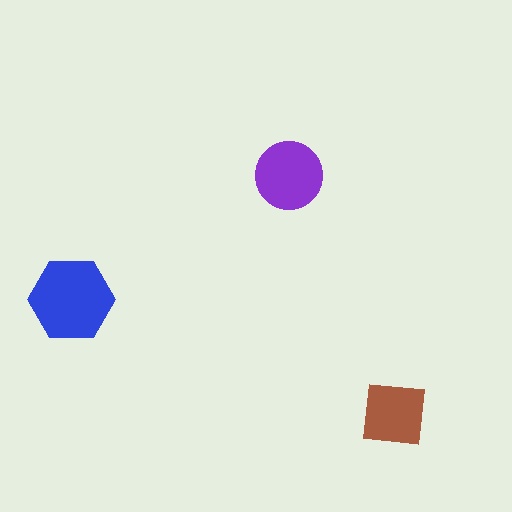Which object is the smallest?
The brown square.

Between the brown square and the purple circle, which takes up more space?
The purple circle.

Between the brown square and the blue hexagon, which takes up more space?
The blue hexagon.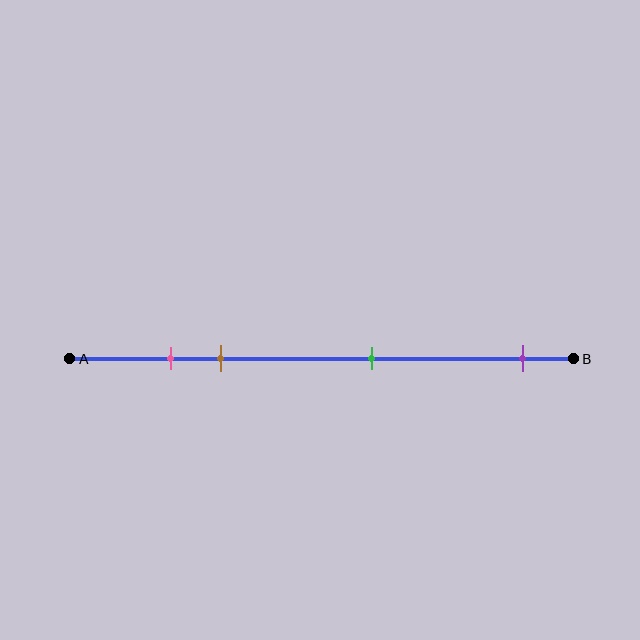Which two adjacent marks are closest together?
The pink and brown marks are the closest adjacent pair.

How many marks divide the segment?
There are 4 marks dividing the segment.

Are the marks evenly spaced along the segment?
No, the marks are not evenly spaced.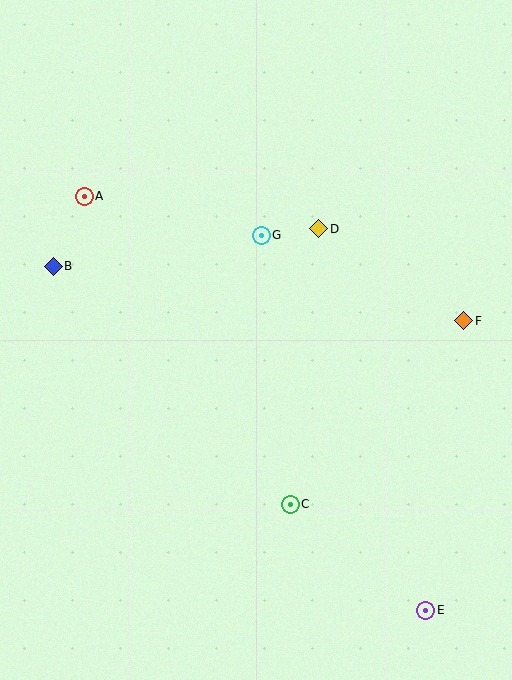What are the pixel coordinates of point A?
Point A is at (84, 196).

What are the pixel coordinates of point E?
Point E is at (426, 610).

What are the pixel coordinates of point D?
Point D is at (319, 229).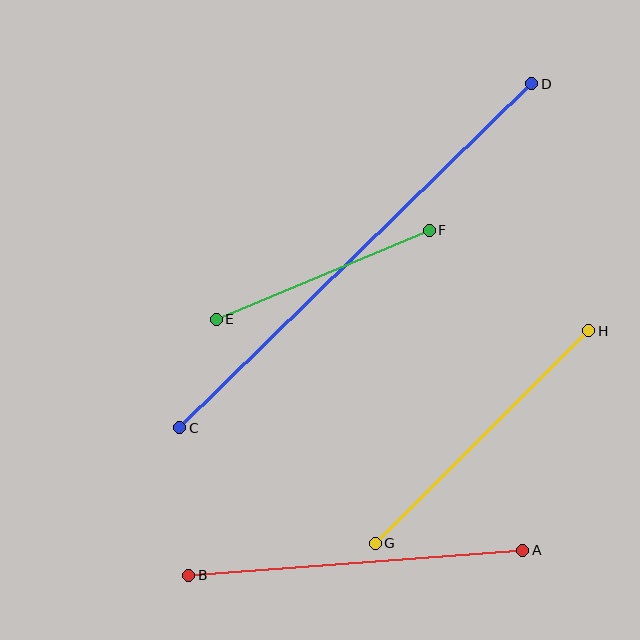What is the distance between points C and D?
The distance is approximately 492 pixels.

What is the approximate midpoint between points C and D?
The midpoint is at approximately (356, 256) pixels.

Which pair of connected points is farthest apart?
Points C and D are farthest apart.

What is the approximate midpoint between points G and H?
The midpoint is at approximately (482, 437) pixels.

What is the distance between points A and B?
The distance is approximately 335 pixels.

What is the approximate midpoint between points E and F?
The midpoint is at approximately (323, 275) pixels.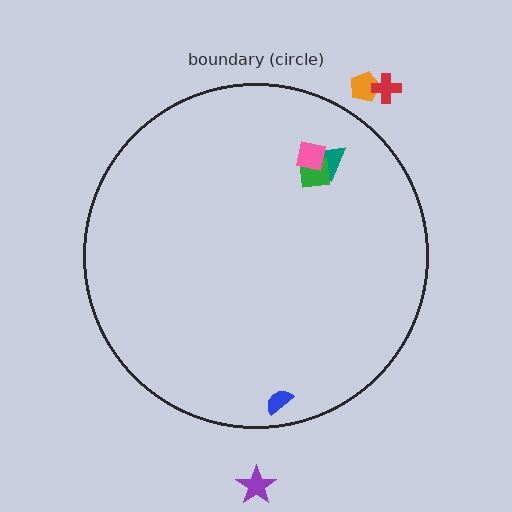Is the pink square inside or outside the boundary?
Inside.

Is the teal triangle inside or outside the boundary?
Inside.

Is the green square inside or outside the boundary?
Inside.